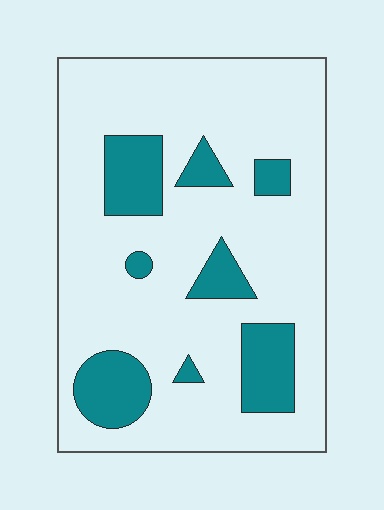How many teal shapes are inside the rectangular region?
8.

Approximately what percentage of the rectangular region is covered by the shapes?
Approximately 20%.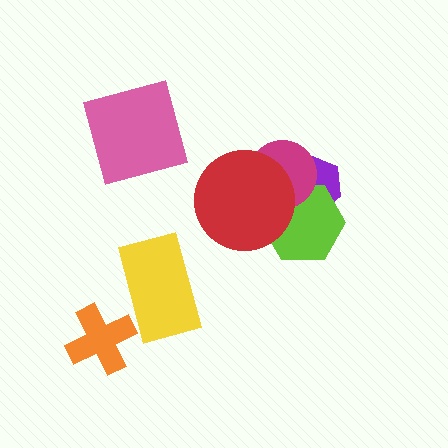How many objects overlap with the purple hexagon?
3 objects overlap with the purple hexagon.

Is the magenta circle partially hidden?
Yes, it is partially covered by another shape.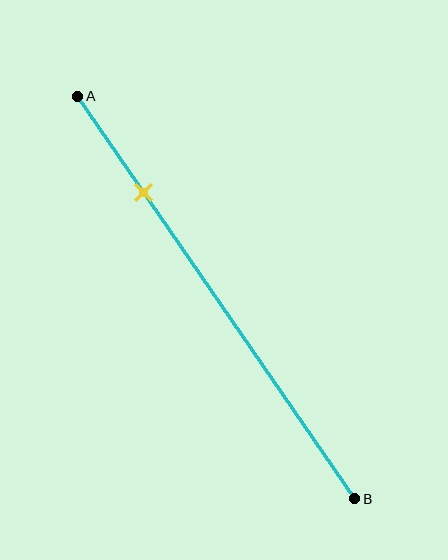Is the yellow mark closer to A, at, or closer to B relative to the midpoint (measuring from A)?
The yellow mark is closer to point A than the midpoint of segment AB.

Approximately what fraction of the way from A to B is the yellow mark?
The yellow mark is approximately 25% of the way from A to B.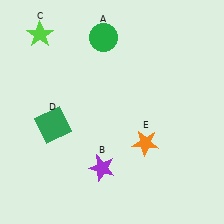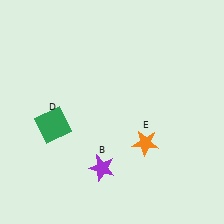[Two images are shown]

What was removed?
The lime star (C), the green circle (A) were removed in Image 2.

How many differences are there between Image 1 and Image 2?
There are 2 differences between the two images.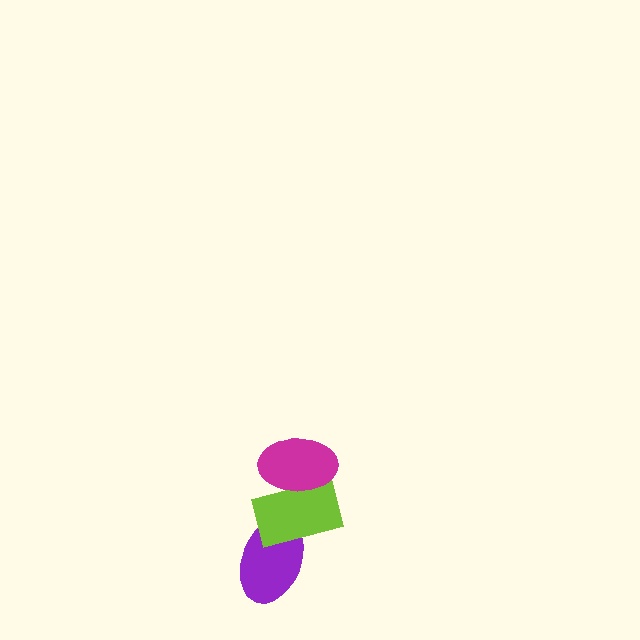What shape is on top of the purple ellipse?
The lime rectangle is on top of the purple ellipse.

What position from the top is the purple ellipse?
The purple ellipse is 3rd from the top.